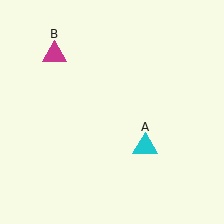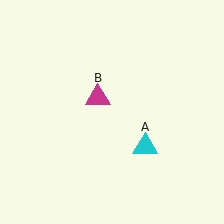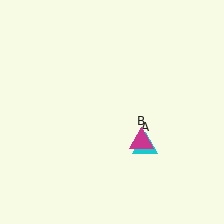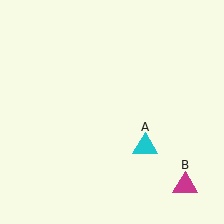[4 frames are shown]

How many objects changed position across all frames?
1 object changed position: magenta triangle (object B).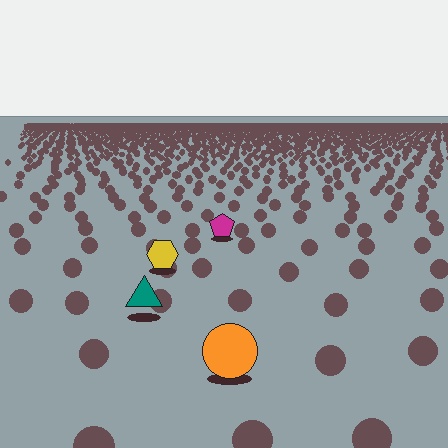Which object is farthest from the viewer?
The magenta pentagon is farthest from the viewer. It appears smaller and the ground texture around it is denser.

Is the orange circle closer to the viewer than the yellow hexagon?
Yes. The orange circle is closer — you can tell from the texture gradient: the ground texture is coarser near it.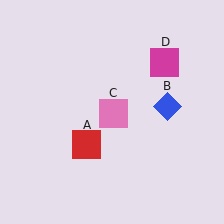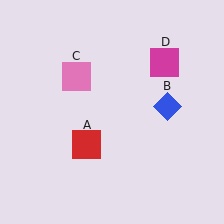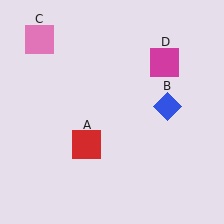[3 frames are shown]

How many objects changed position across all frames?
1 object changed position: pink square (object C).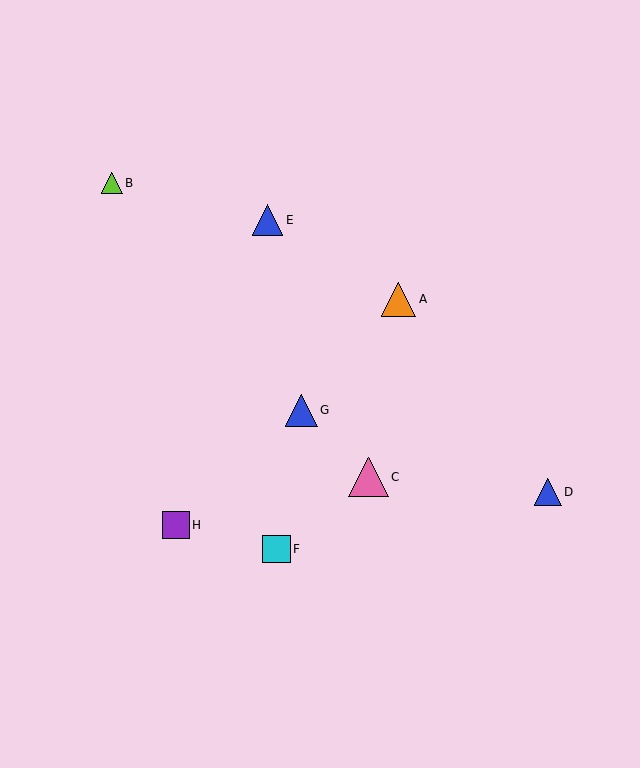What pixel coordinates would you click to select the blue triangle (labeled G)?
Click at (301, 410) to select the blue triangle G.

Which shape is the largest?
The pink triangle (labeled C) is the largest.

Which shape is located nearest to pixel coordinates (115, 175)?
The lime triangle (labeled B) at (112, 183) is nearest to that location.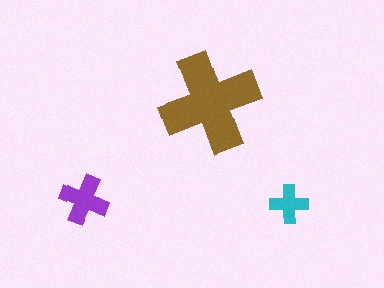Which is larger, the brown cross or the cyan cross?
The brown one.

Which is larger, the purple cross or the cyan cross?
The purple one.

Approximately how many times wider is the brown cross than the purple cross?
About 2 times wider.